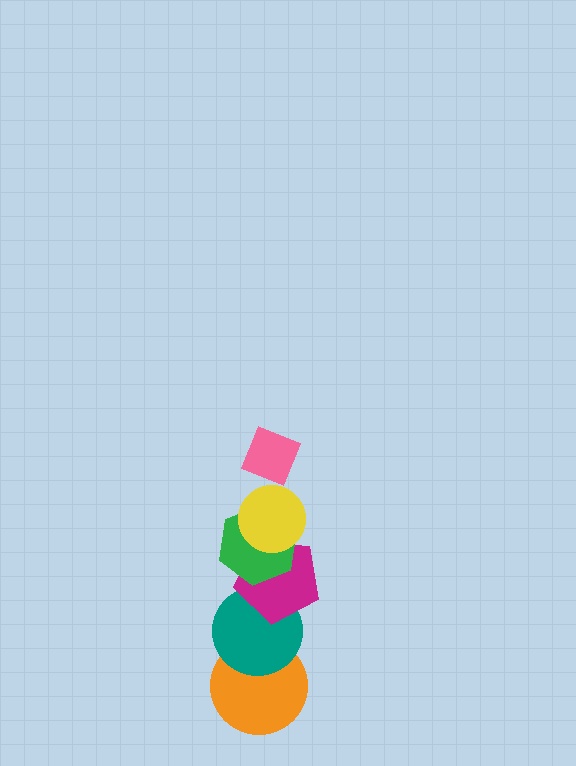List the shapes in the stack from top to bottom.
From top to bottom: the pink diamond, the yellow circle, the green hexagon, the magenta pentagon, the teal circle, the orange circle.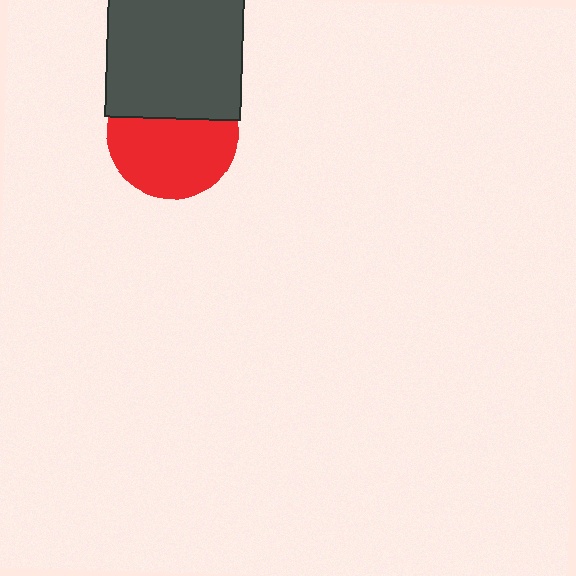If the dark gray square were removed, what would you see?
You would see the complete red circle.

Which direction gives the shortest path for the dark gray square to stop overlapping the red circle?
Moving up gives the shortest separation.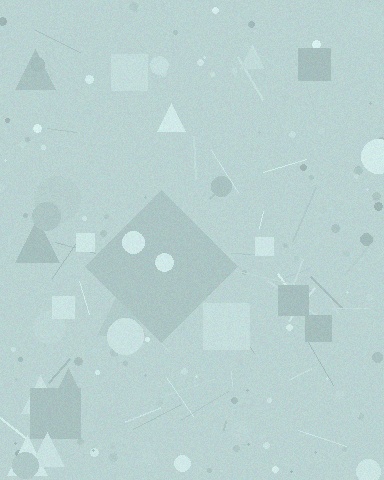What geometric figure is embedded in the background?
A diamond is embedded in the background.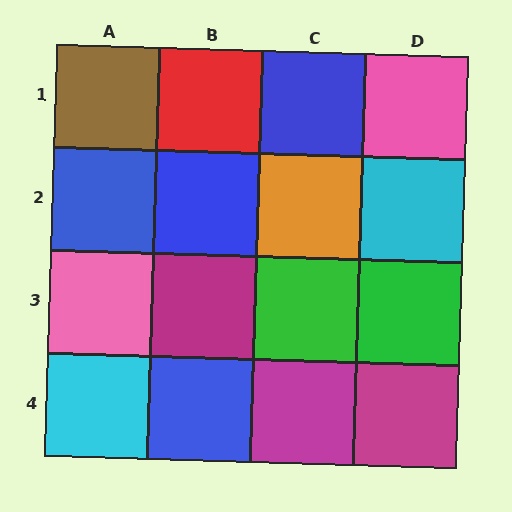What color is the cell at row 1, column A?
Brown.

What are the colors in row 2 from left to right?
Blue, blue, orange, cyan.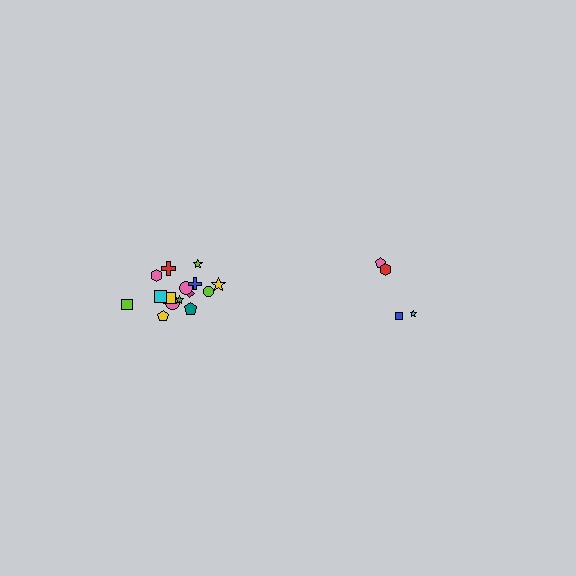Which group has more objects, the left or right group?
The left group.